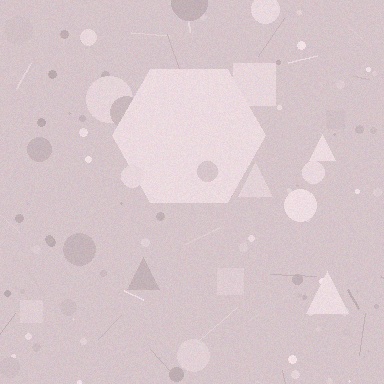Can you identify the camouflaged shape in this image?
The camouflaged shape is a hexagon.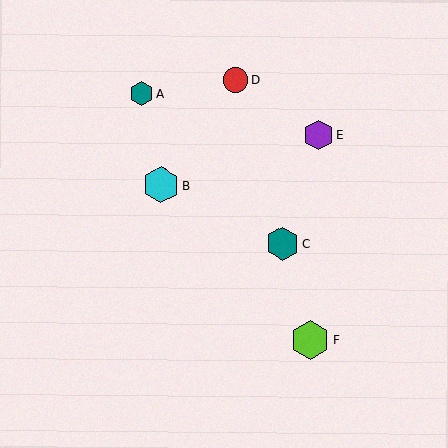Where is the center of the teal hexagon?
The center of the teal hexagon is at (282, 244).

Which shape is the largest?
The lime hexagon (labeled F) is the largest.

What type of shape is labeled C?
Shape C is a teal hexagon.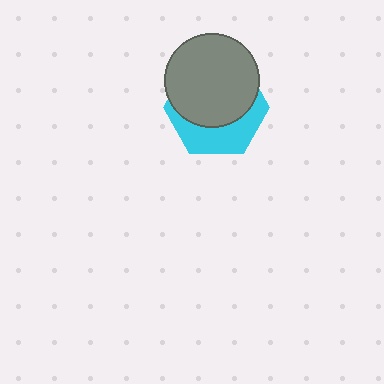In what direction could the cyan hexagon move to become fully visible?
The cyan hexagon could move down. That would shift it out from behind the gray circle entirely.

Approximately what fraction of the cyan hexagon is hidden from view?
Roughly 62% of the cyan hexagon is hidden behind the gray circle.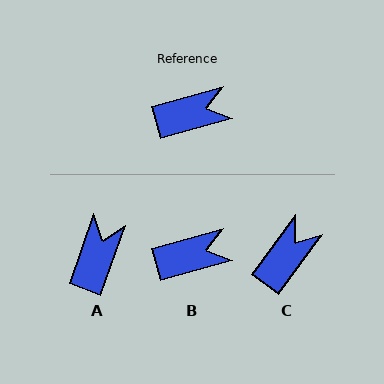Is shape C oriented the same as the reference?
No, it is off by about 38 degrees.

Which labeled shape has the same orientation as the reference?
B.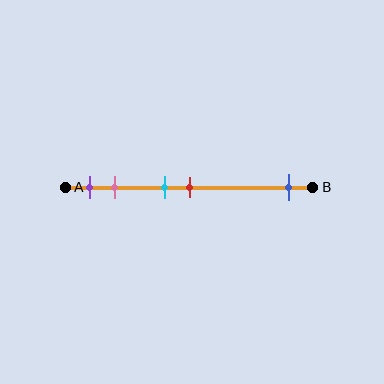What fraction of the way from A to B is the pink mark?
The pink mark is approximately 20% (0.2) of the way from A to B.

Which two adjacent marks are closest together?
The cyan and red marks are the closest adjacent pair.